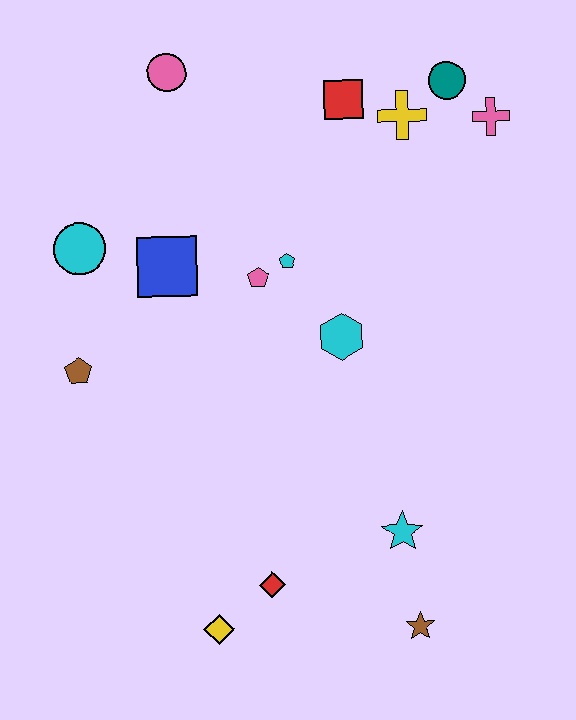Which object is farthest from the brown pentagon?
The pink cross is farthest from the brown pentagon.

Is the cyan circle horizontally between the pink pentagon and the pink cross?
No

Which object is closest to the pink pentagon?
The cyan pentagon is closest to the pink pentagon.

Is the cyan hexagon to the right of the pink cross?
No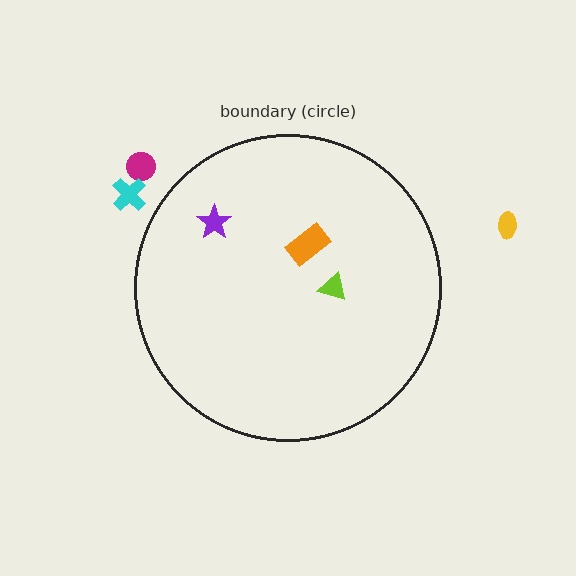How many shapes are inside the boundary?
3 inside, 3 outside.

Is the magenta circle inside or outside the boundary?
Outside.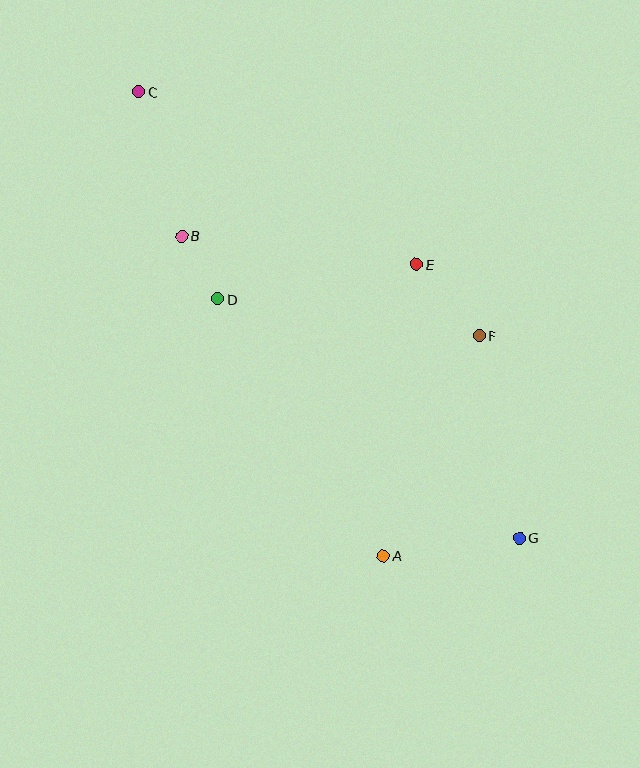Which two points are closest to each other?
Points B and D are closest to each other.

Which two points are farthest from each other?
Points C and G are farthest from each other.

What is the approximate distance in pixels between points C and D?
The distance between C and D is approximately 222 pixels.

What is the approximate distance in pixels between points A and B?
The distance between A and B is approximately 378 pixels.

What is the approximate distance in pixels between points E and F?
The distance between E and F is approximately 95 pixels.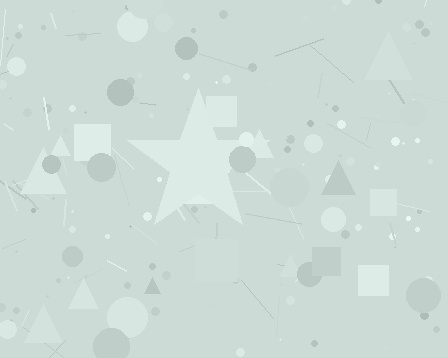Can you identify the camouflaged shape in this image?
The camouflaged shape is a star.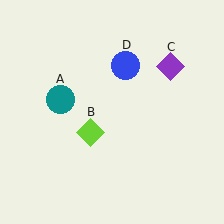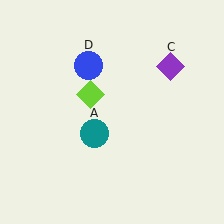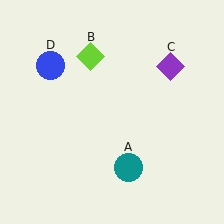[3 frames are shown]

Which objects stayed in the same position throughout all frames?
Purple diamond (object C) remained stationary.